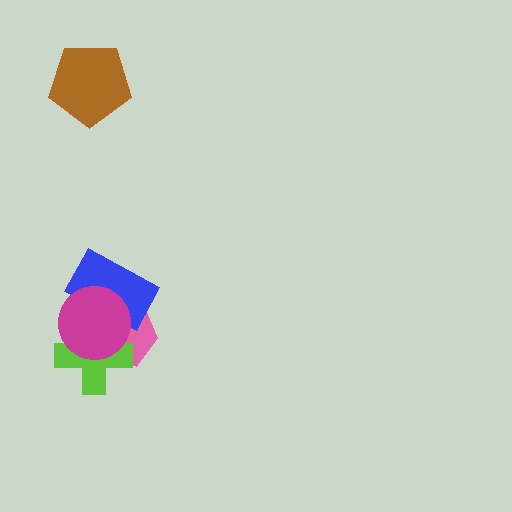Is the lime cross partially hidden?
Yes, it is partially covered by another shape.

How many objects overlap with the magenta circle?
3 objects overlap with the magenta circle.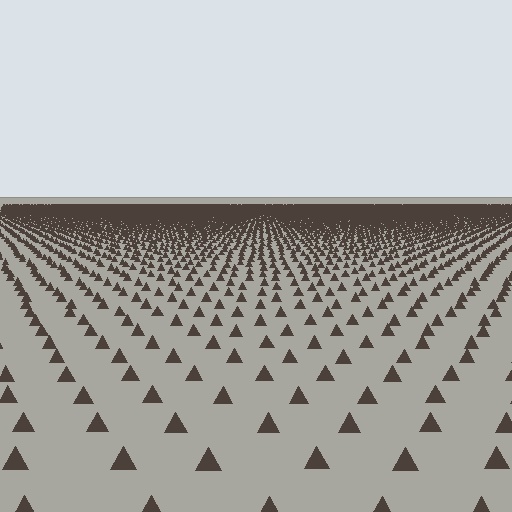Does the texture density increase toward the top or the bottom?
Density increases toward the top.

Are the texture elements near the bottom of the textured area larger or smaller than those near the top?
Larger. Near the bottom, elements are closer to the viewer and appear at a bigger on-screen size.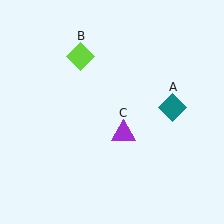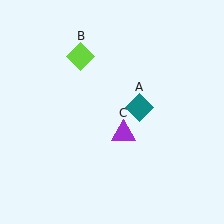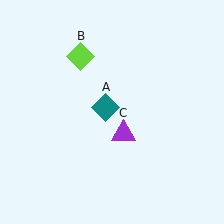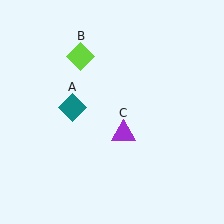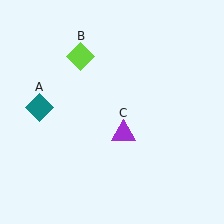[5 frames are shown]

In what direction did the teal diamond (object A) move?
The teal diamond (object A) moved left.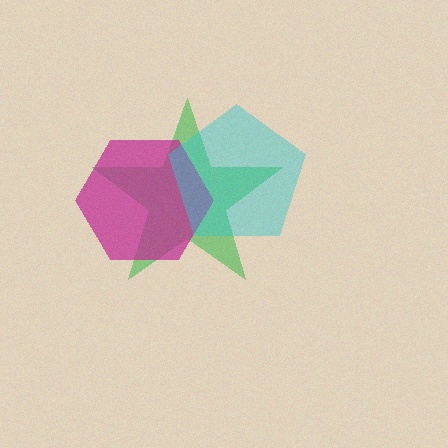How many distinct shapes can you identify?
There are 3 distinct shapes: a green star, a magenta hexagon, a cyan pentagon.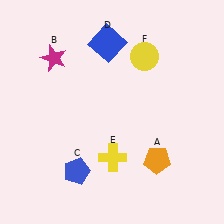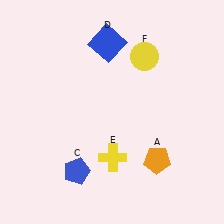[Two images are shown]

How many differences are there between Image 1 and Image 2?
There is 1 difference between the two images.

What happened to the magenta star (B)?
The magenta star (B) was removed in Image 2. It was in the top-left area of Image 1.